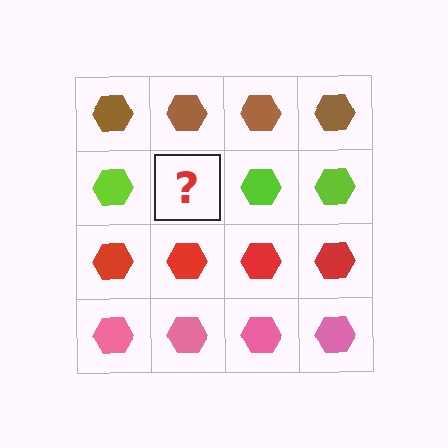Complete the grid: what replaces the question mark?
The question mark should be replaced with a lime hexagon.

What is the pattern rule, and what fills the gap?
The rule is that each row has a consistent color. The gap should be filled with a lime hexagon.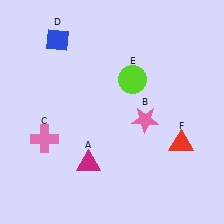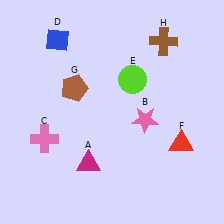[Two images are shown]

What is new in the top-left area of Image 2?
A brown pentagon (G) was added in the top-left area of Image 2.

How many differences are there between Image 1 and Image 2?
There are 2 differences between the two images.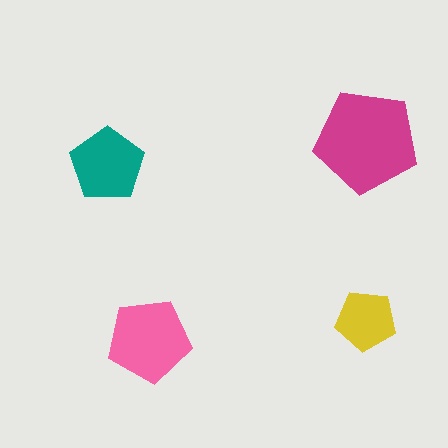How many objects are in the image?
There are 4 objects in the image.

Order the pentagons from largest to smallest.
the magenta one, the pink one, the teal one, the yellow one.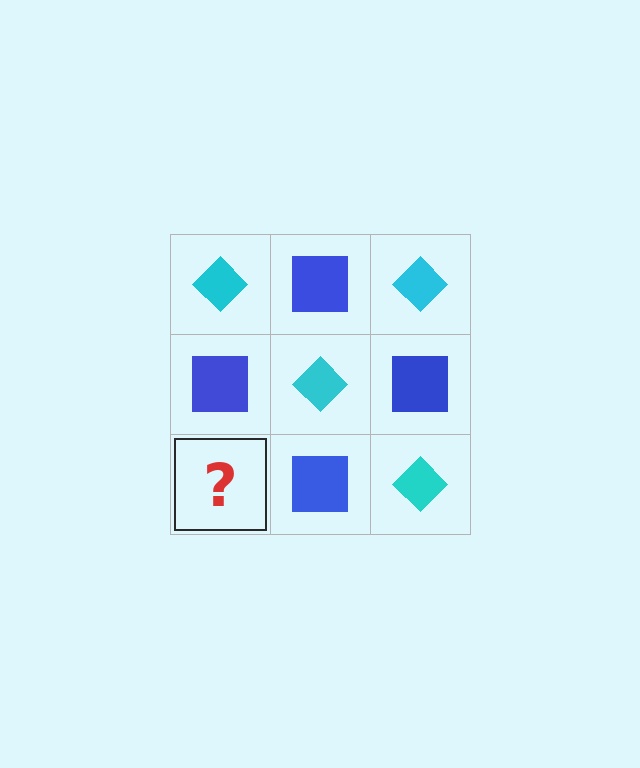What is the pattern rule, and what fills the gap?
The rule is that it alternates cyan diamond and blue square in a checkerboard pattern. The gap should be filled with a cyan diamond.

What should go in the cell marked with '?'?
The missing cell should contain a cyan diamond.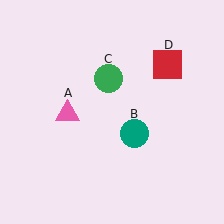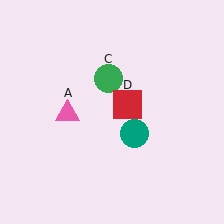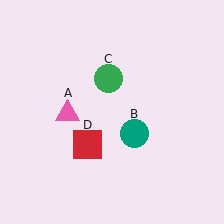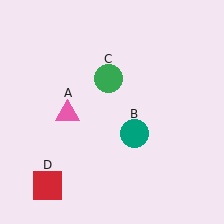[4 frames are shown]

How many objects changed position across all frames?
1 object changed position: red square (object D).